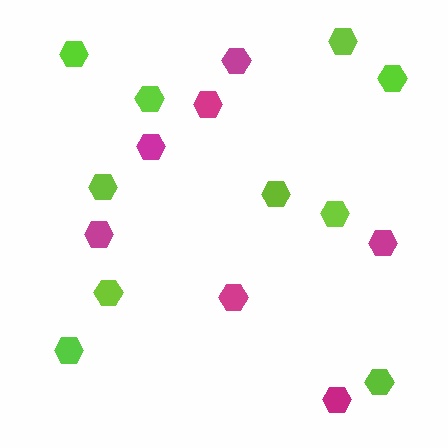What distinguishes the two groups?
There are 2 groups: one group of lime hexagons (10) and one group of magenta hexagons (7).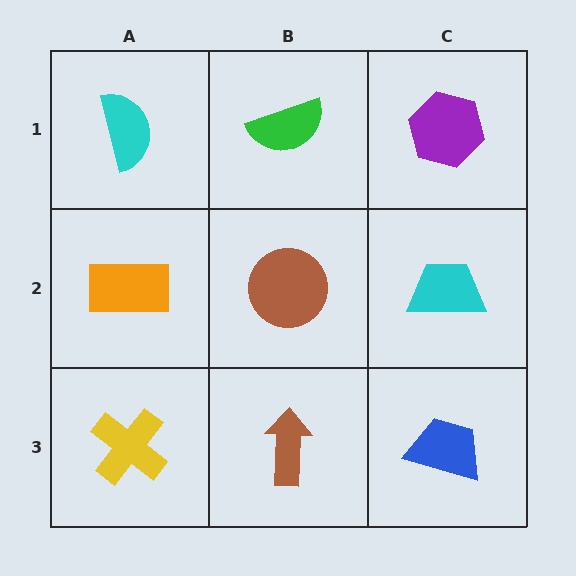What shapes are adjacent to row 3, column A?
An orange rectangle (row 2, column A), a brown arrow (row 3, column B).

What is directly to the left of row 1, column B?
A cyan semicircle.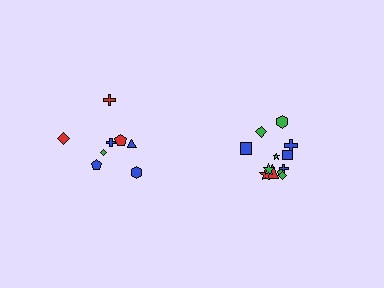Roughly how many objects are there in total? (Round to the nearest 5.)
Roughly 20 objects in total.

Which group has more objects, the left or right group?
The right group.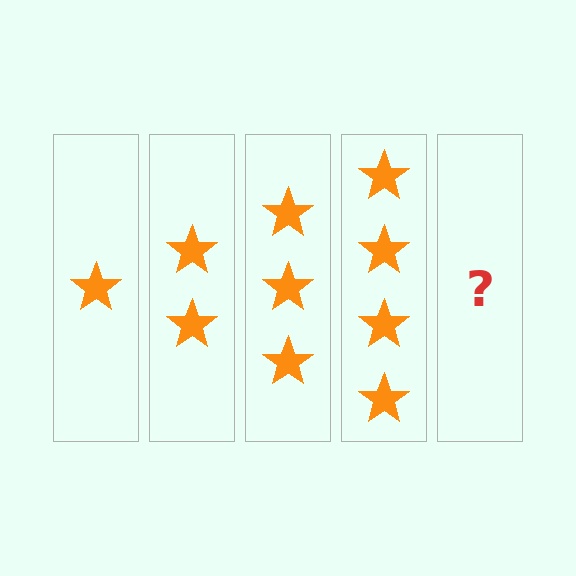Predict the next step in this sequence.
The next step is 5 stars.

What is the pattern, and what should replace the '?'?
The pattern is that each step adds one more star. The '?' should be 5 stars.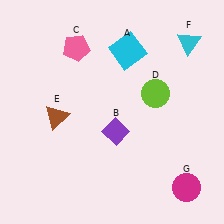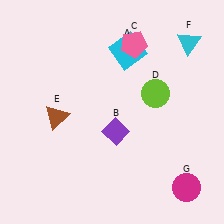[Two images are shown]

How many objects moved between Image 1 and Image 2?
1 object moved between the two images.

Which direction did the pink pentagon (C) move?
The pink pentagon (C) moved right.